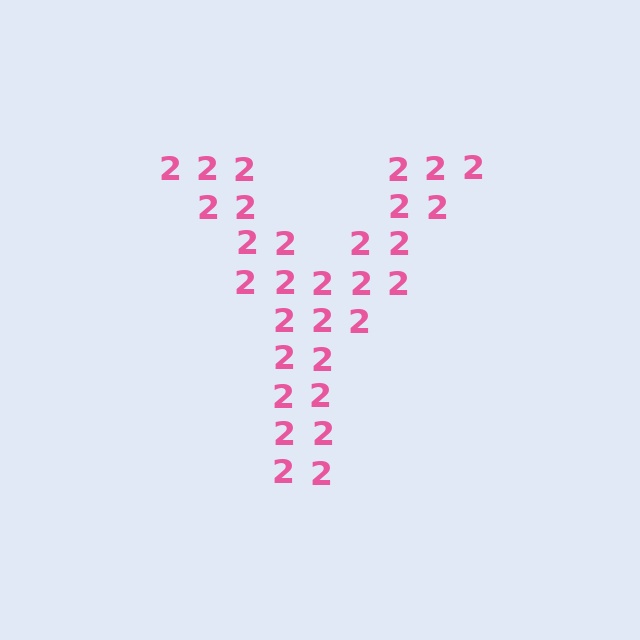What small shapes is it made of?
It is made of small digit 2's.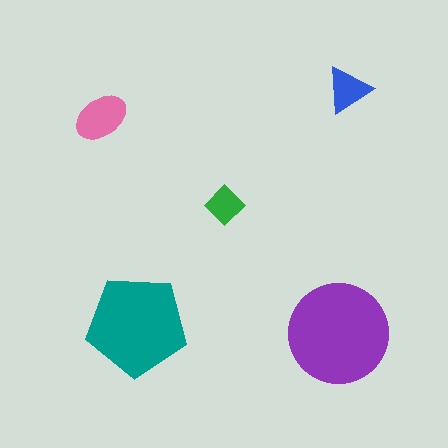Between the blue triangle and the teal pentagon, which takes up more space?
The teal pentagon.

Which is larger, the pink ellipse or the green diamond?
The pink ellipse.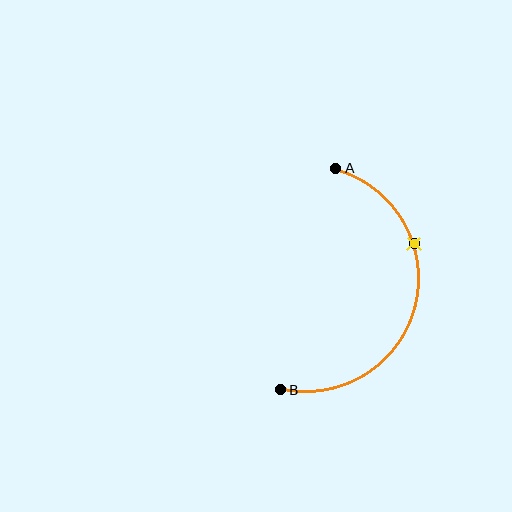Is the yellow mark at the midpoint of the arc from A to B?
No. The yellow mark lies on the arc but is closer to endpoint A. The arc midpoint would be at the point on the curve equidistant along the arc from both A and B.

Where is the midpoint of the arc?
The arc midpoint is the point on the curve farthest from the straight line joining A and B. It sits to the right of that line.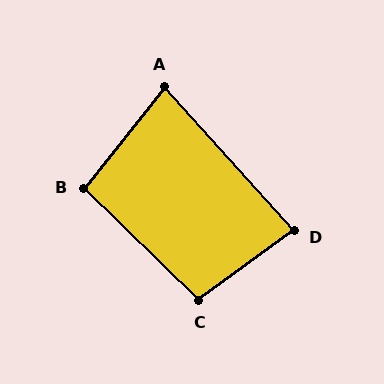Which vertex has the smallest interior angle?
A, at approximately 81 degrees.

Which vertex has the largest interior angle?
C, at approximately 99 degrees.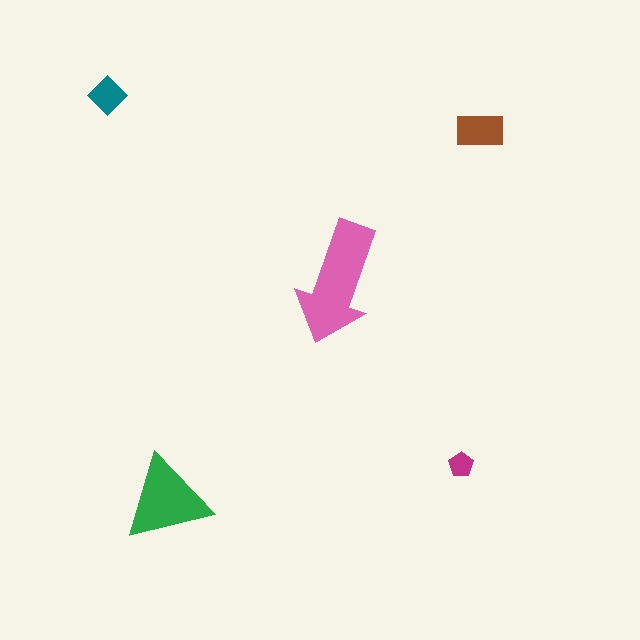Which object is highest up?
The teal diamond is topmost.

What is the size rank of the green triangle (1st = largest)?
2nd.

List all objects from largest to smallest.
The pink arrow, the green triangle, the brown rectangle, the teal diamond, the magenta pentagon.